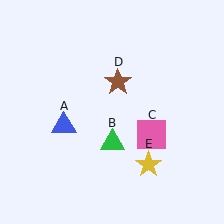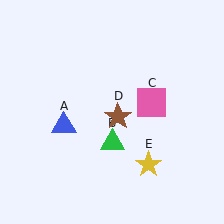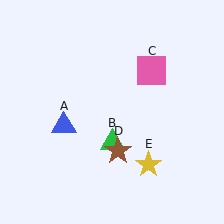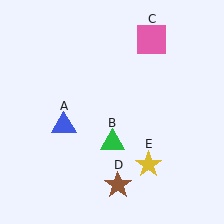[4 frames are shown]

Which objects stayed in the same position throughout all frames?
Blue triangle (object A) and green triangle (object B) and yellow star (object E) remained stationary.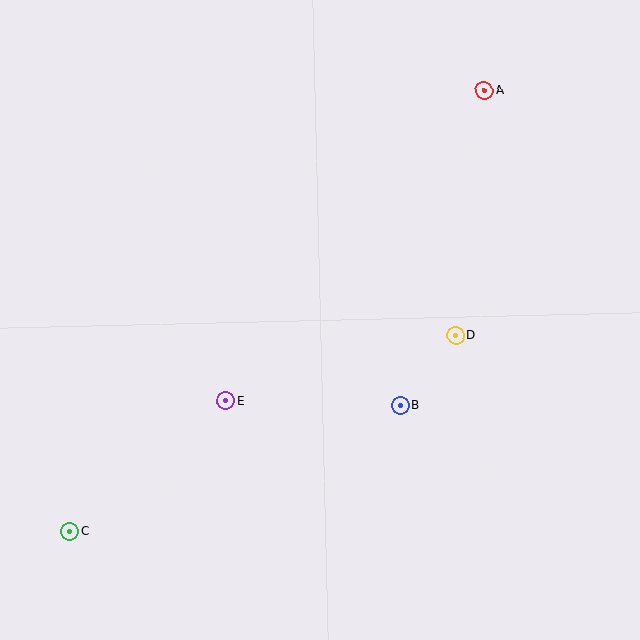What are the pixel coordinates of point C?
Point C is at (70, 531).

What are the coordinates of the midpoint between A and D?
The midpoint between A and D is at (470, 213).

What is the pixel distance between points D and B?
The distance between D and B is 89 pixels.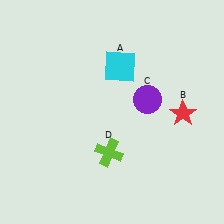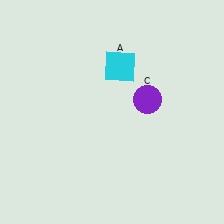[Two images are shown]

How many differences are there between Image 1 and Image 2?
There are 2 differences between the two images.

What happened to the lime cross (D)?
The lime cross (D) was removed in Image 2. It was in the bottom-left area of Image 1.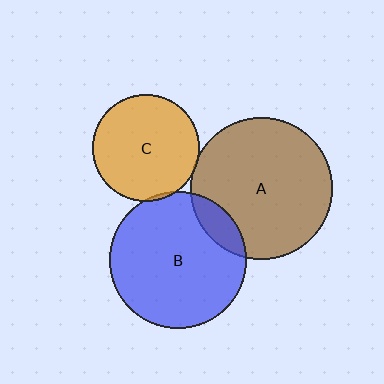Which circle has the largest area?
Circle A (brown).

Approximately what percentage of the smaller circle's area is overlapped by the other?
Approximately 5%.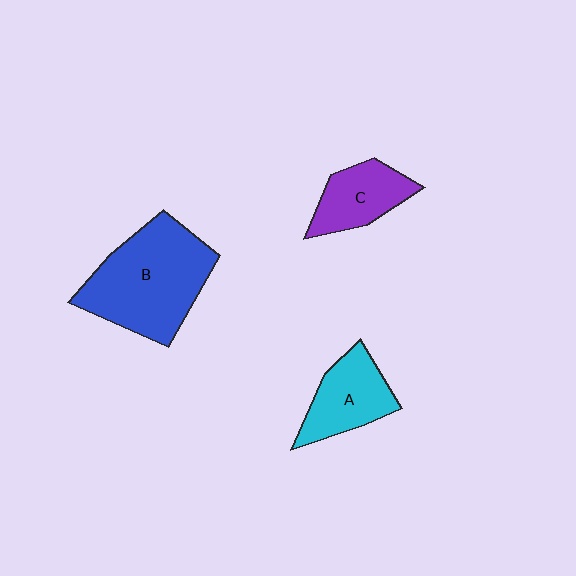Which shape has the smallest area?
Shape C (purple).